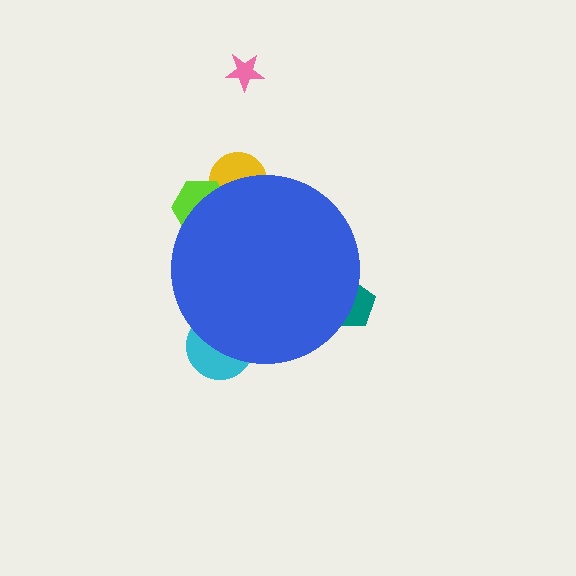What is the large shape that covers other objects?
A blue circle.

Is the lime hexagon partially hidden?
Yes, the lime hexagon is partially hidden behind the blue circle.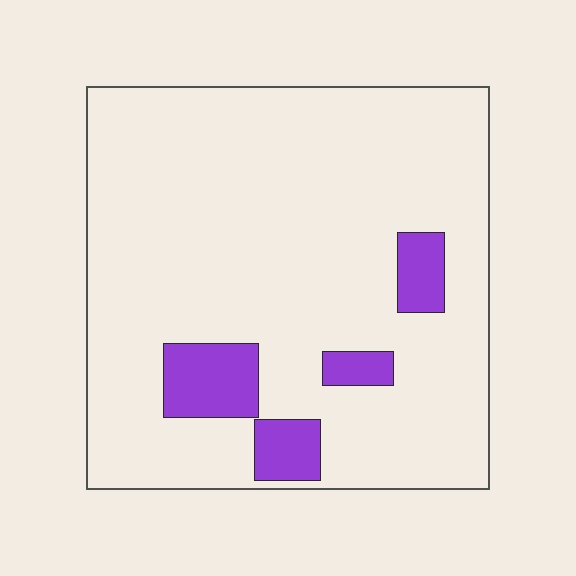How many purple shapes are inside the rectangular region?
4.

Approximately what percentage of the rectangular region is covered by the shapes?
Approximately 10%.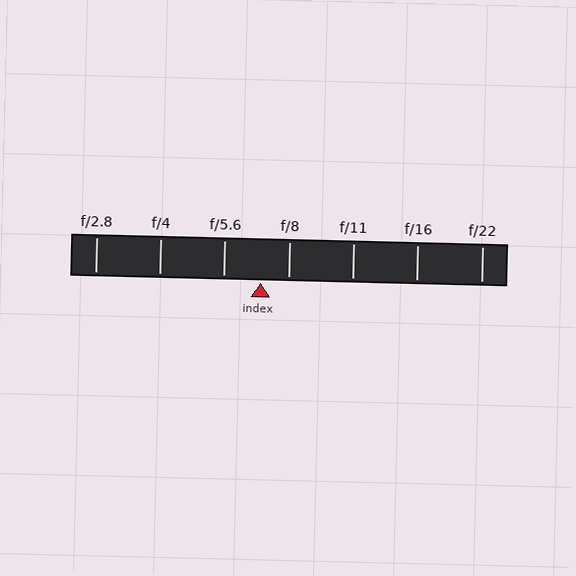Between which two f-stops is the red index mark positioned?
The index mark is between f/5.6 and f/8.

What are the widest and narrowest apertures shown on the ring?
The widest aperture shown is f/2.8 and the narrowest is f/22.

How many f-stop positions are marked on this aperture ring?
There are 7 f-stop positions marked.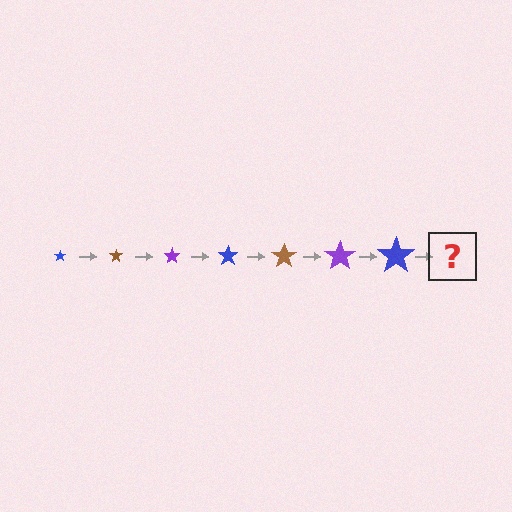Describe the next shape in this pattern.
It should be a brown star, larger than the previous one.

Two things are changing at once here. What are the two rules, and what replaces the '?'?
The two rules are that the star grows larger each step and the color cycles through blue, brown, and purple. The '?' should be a brown star, larger than the previous one.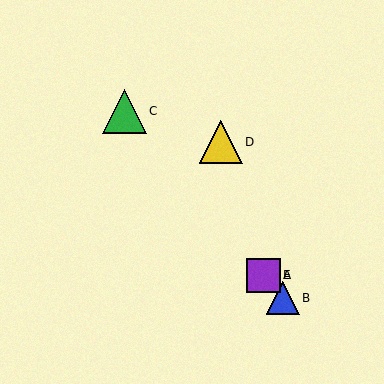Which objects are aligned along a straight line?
Objects A, B, C, E are aligned along a straight line.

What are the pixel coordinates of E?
Object E is at (263, 275).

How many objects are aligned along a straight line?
4 objects (A, B, C, E) are aligned along a straight line.